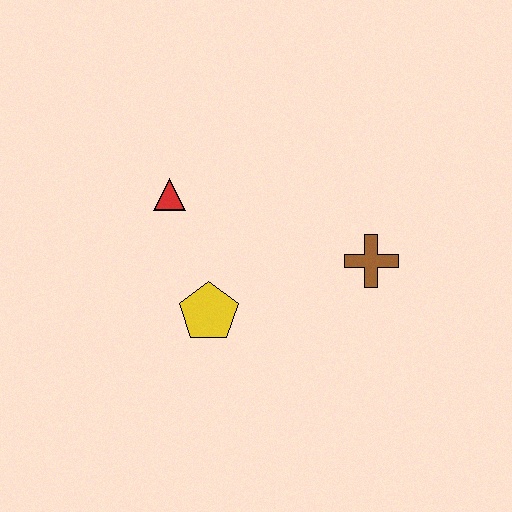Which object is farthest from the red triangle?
The brown cross is farthest from the red triangle.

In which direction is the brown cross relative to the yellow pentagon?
The brown cross is to the right of the yellow pentagon.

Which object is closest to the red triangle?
The yellow pentagon is closest to the red triangle.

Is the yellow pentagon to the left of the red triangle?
No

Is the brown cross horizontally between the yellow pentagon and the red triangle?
No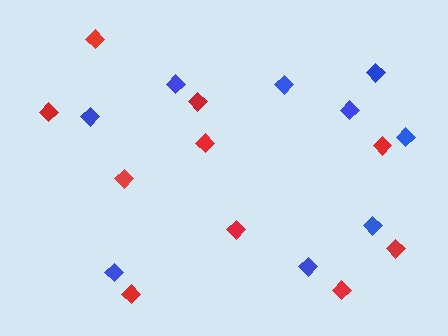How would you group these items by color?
There are 2 groups: one group of red diamonds (10) and one group of blue diamonds (9).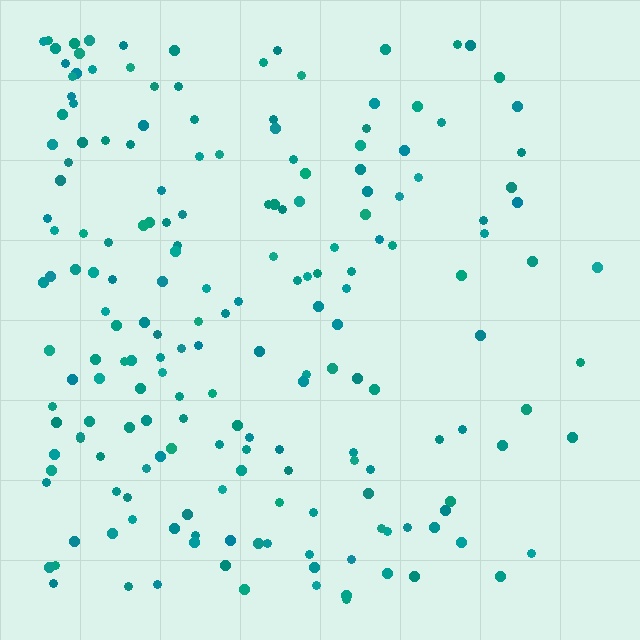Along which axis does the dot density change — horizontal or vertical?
Horizontal.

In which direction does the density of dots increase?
From right to left, with the left side densest.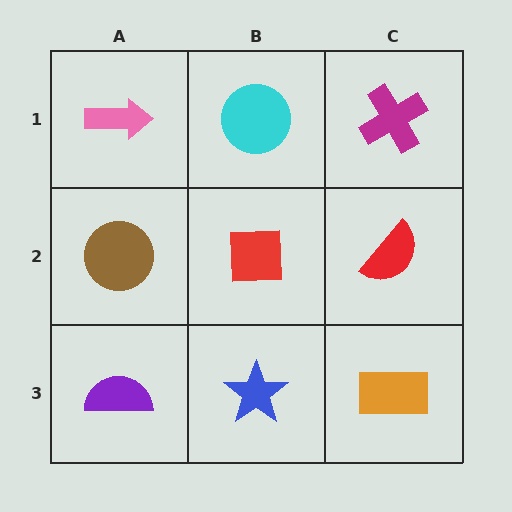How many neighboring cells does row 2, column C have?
3.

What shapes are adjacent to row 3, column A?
A brown circle (row 2, column A), a blue star (row 3, column B).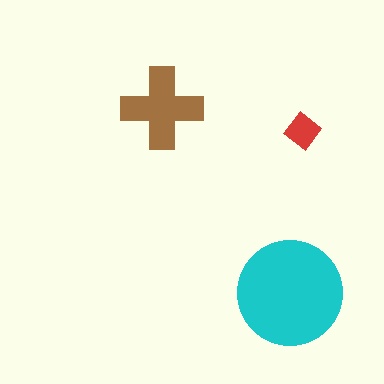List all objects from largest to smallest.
The cyan circle, the brown cross, the red diamond.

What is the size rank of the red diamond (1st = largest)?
3rd.